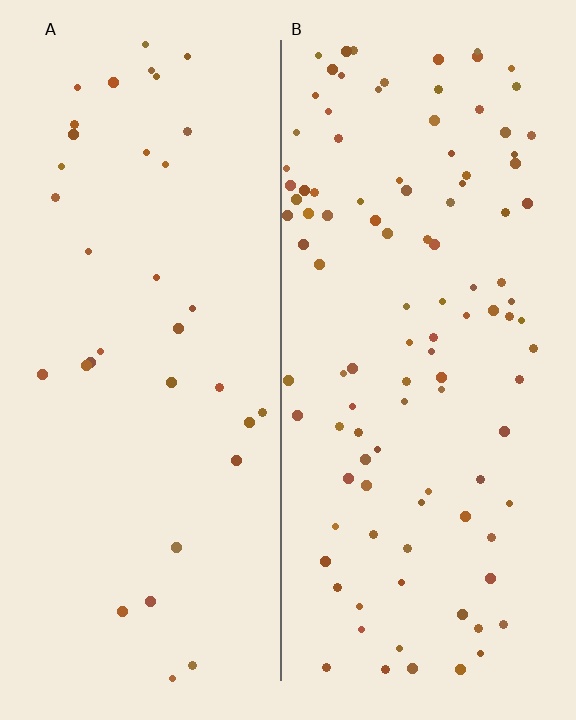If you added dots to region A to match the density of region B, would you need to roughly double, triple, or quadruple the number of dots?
Approximately triple.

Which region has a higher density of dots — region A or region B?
B (the right).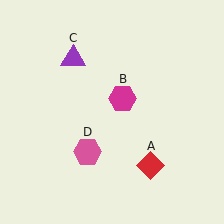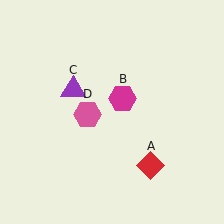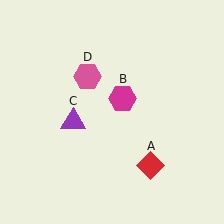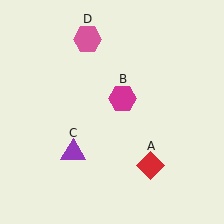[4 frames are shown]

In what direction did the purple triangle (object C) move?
The purple triangle (object C) moved down.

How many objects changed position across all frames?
2 objects changed position: purple triangle (object C), pink hexagon (object D).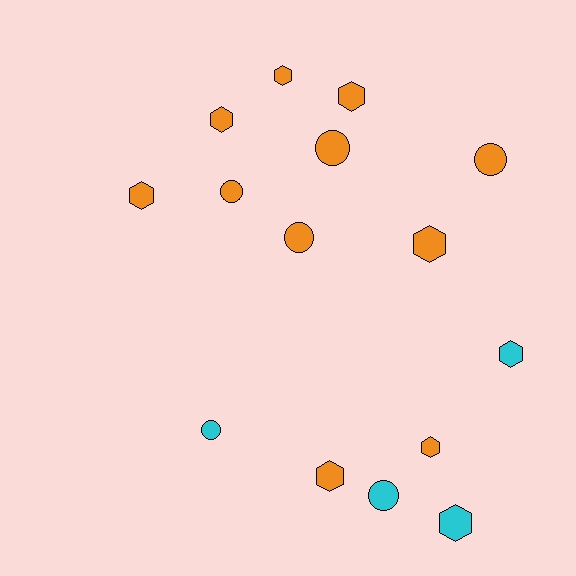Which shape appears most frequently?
Hexagon, with 9 objects.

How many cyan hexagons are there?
There are 2 cyan hexagons.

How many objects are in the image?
There are 15 objects.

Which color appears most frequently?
Orange, with 11 objects.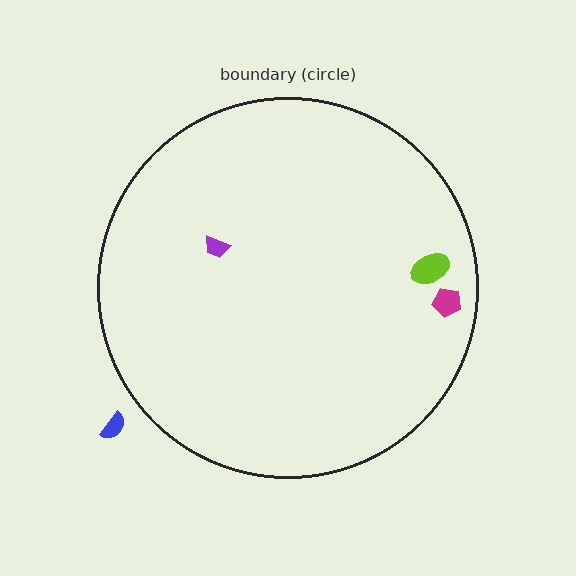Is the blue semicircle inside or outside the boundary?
Outside.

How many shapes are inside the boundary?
3 inside, 1 outside.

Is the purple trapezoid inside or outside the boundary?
Inside.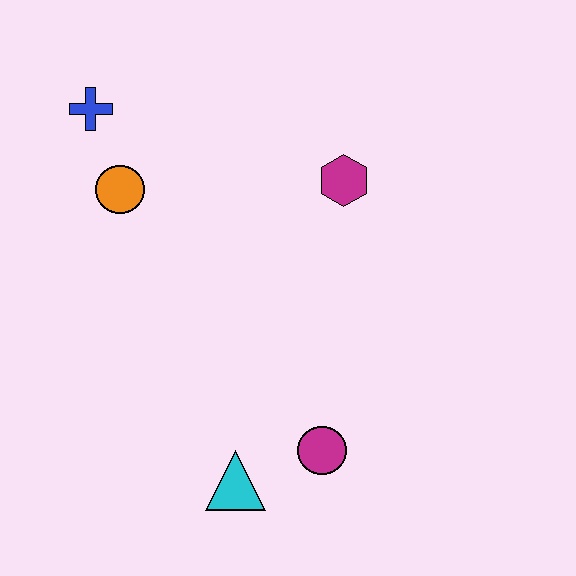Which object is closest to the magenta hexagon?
The orange circle is closest to the magenta hexagon.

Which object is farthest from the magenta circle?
The blue cross is farthest from the magenta circle.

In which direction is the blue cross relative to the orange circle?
The blue cross is above the orange circle.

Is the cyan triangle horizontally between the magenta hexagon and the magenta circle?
No